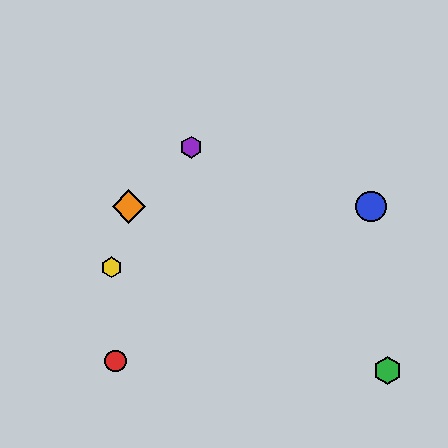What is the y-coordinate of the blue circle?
The blue circle is at y≈206.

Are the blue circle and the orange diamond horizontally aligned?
Yes, both are at y≈206.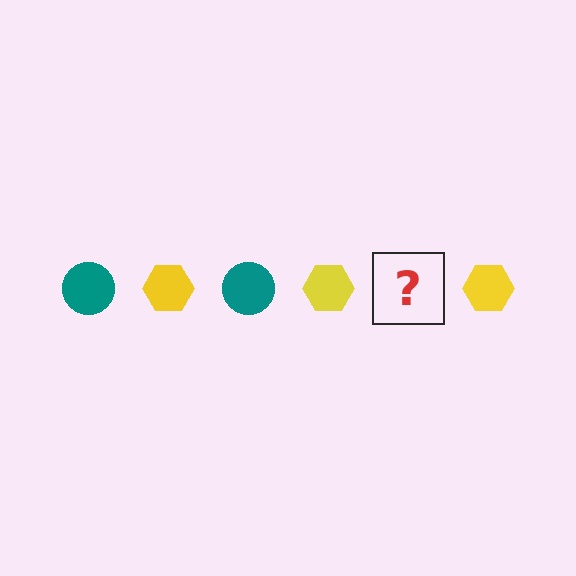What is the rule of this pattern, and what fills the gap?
The rule is that the pattern alternates between teal circle and yellow hexagon. The gap should be filled with a teal circle.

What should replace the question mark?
The question mark should be replaced with a teal circle.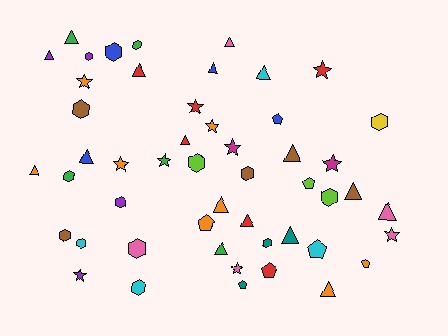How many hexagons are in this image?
There are 15 hexagons.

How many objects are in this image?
There are 50 objects.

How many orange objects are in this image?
There are 8 orange objects.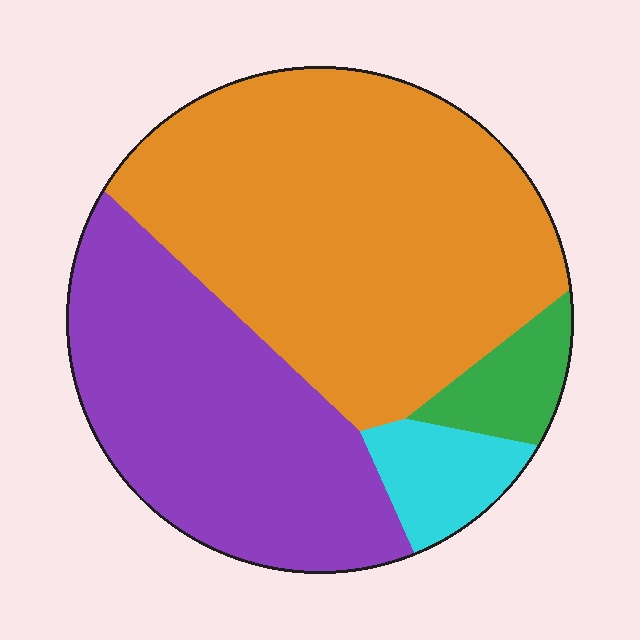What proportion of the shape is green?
Green covers roughly 5% of the shape.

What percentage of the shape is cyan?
Cyan covers roughly 5% of the shape.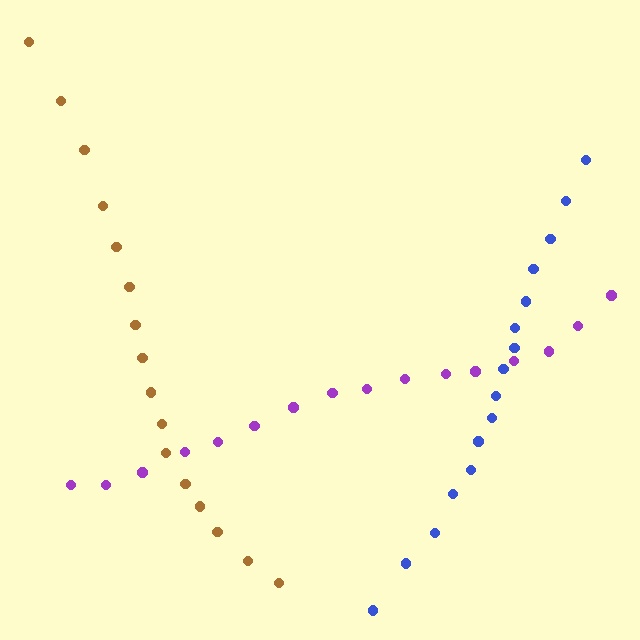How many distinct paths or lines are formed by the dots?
There are 3 distinct paths.